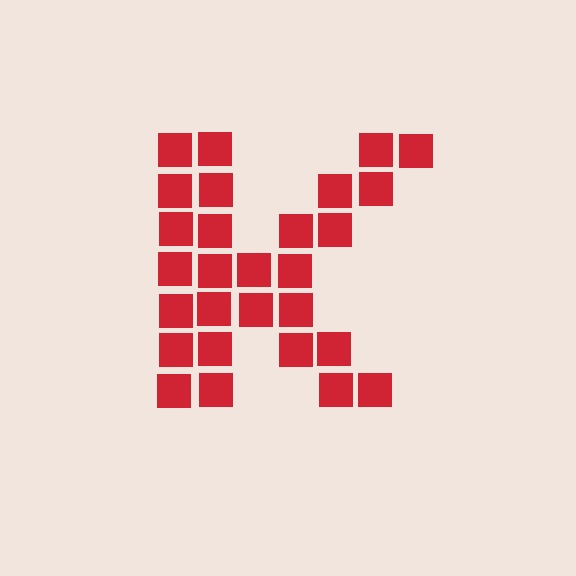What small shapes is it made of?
It is made of small squares.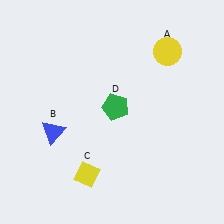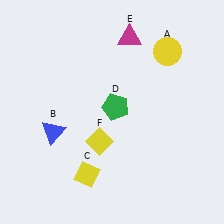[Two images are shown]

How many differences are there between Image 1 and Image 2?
There are 2 differences between the two images.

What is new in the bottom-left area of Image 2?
A yellow diamond (F) was added in the bottom-left area of Image 2.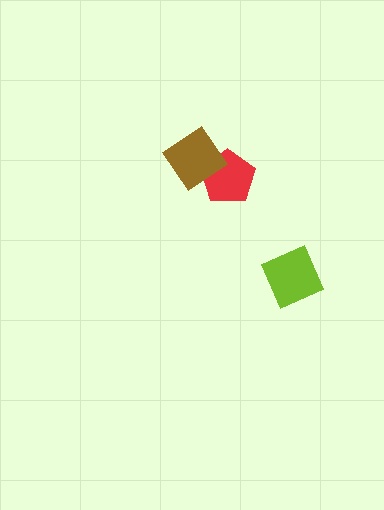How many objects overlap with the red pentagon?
1 object overlaps with the red pentagon.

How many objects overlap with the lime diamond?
0 objects overlap with the lime diamond.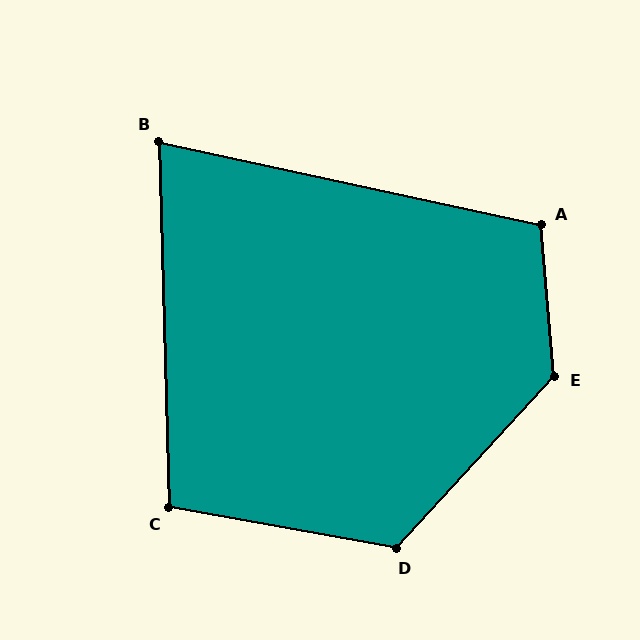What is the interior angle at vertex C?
Approximately 102 degrees (obtuse).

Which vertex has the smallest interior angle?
B, at approximately 76 degrees.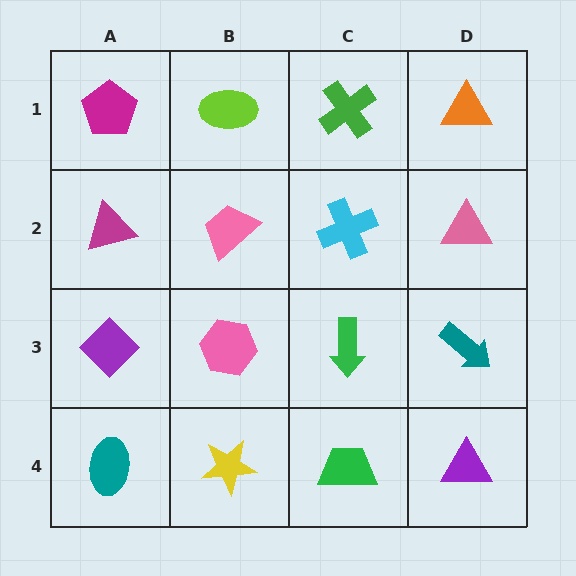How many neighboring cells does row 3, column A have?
3.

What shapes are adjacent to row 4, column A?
A purple diamond (row 3, column A), a yellow star (row 4, column B).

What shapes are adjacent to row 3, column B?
A pink trapezoid (row 2, column B), a yellow star (row 4, column B), a purple diamond (row 3, column A), a green arrow (row 3, column C).